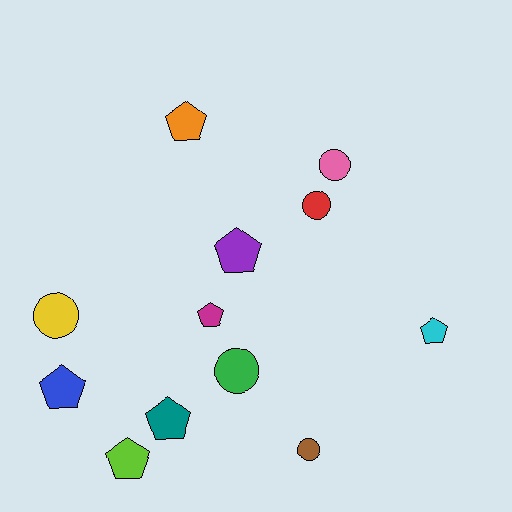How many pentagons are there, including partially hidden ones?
There are 7 pentagons.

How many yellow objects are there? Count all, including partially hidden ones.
There is 1 yellow object.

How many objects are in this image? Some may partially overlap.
There are 12 objects.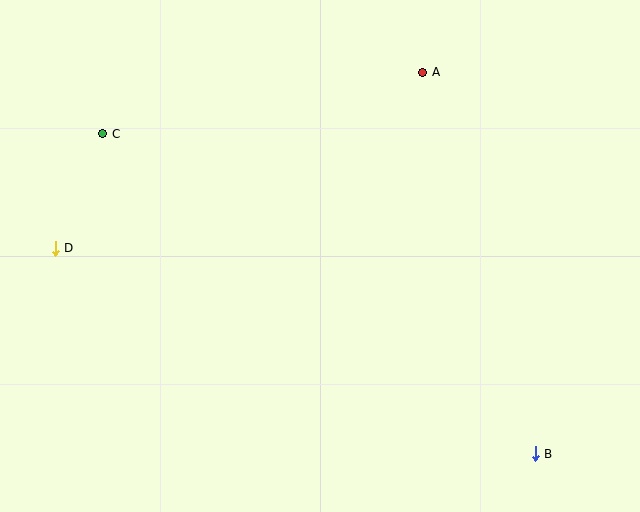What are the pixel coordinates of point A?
Point A is at (423, 72).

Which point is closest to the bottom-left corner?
Point D is closest to the bottom-left corner.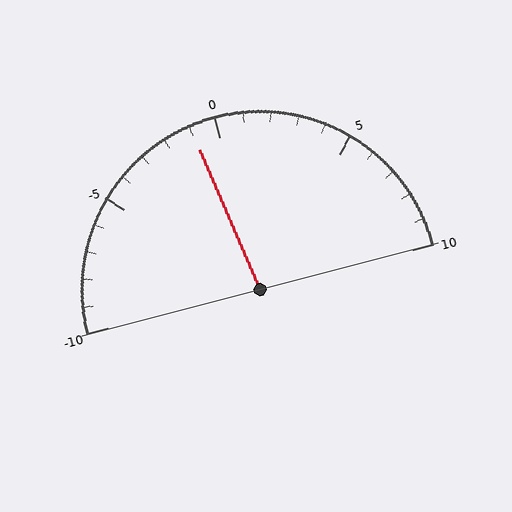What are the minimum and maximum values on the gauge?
The gauge ranges from -10 to 10.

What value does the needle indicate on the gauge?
The needle indicates approximately -1.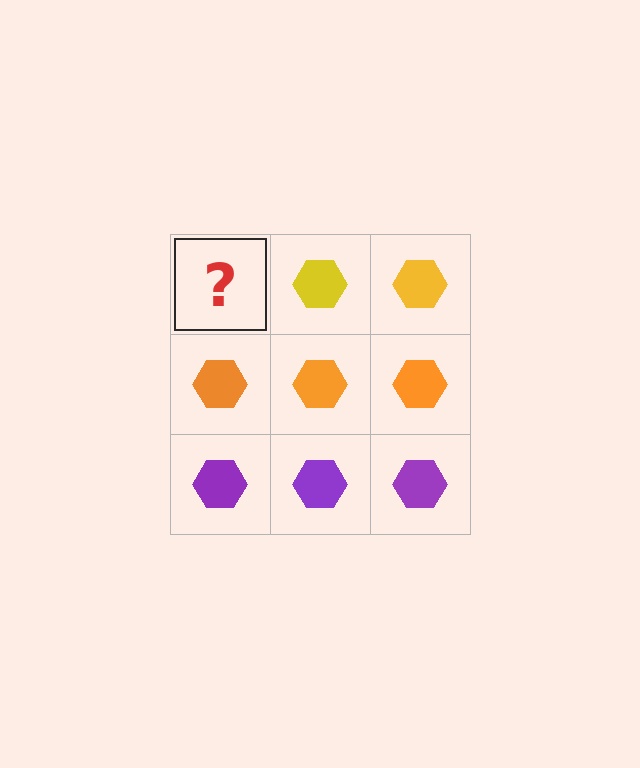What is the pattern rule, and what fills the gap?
The rule is that each row has a consistent color. The gap should be filled with a yellow hexagon.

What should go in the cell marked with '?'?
The missing cell should contain a yellow hexagon.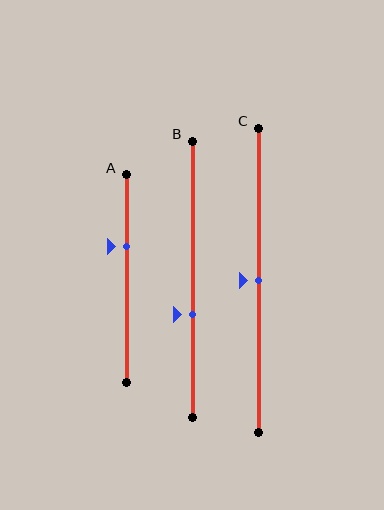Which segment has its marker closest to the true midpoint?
Segment C has its marker closest to the true midpoint.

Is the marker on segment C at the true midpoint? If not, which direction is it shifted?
Yes, the marker on segment C is at the true midpoint.